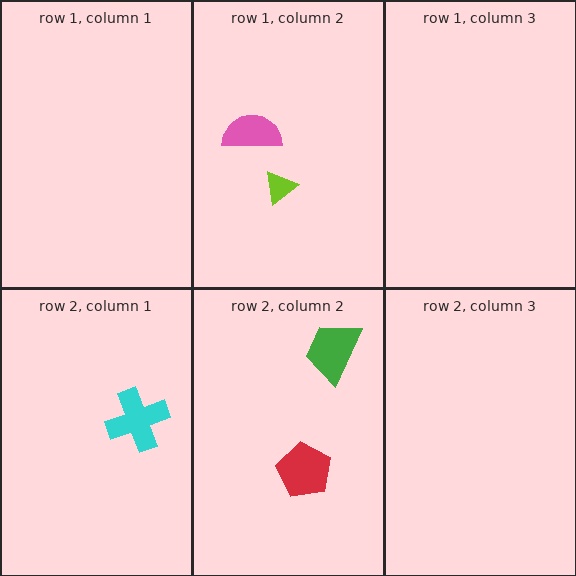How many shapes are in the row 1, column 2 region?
2.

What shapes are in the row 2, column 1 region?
The cyan cross.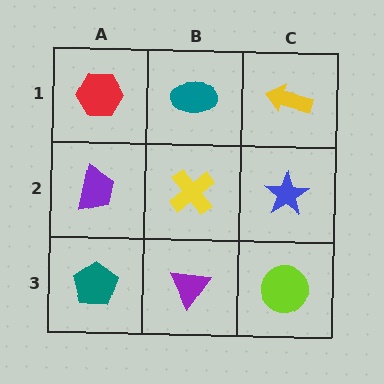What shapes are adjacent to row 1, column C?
A blue star (row 2, column C), a teal ellipse (row 1, column B).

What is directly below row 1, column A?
A purple trapezoid.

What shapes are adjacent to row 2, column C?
A yellow arrow (row 1, column C), a lime circle (row 3, column C), a yellow cross (row 2, column B).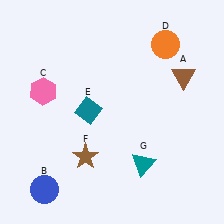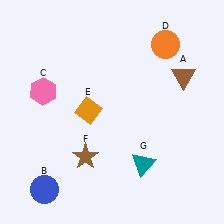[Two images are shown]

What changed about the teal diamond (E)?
In Image 1, E is teal. In Image 2, it changed to orange.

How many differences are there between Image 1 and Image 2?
There is 1 difference between the two images.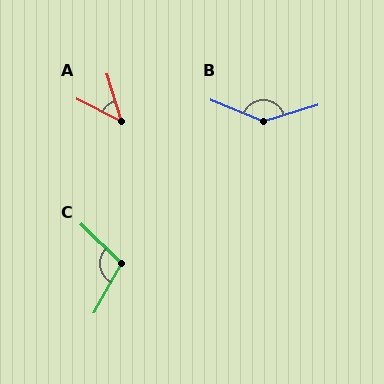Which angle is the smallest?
A, at approximately 46 degrees.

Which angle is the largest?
B, at approximately 142 degrees.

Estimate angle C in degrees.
Approximately 106 degrees.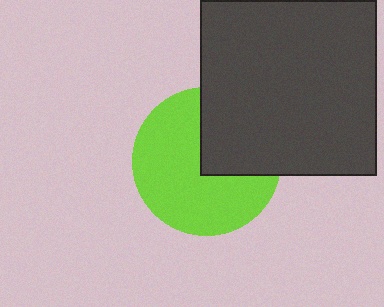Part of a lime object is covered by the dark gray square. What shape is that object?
It is a circle.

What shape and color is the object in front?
The object in front is a dark gray square.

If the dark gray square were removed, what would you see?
You would see the complete lime circle.